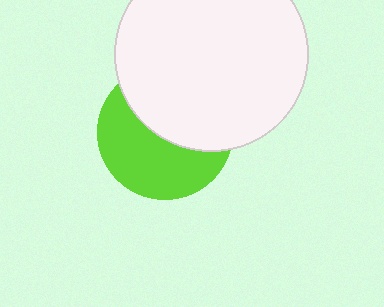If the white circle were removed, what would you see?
You would see the complete lime circle.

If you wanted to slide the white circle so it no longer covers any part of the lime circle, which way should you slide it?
Slide it up — that is the most direct way to separate the two shapes.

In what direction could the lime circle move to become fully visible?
The lime circle could move down. That would shift it out from behind the white circle entirely.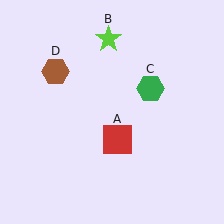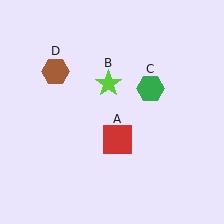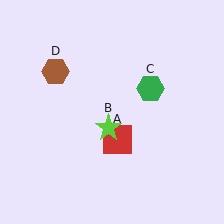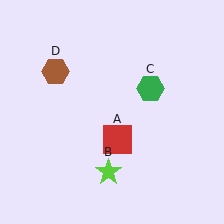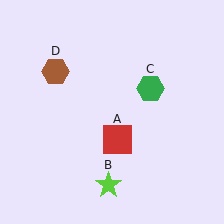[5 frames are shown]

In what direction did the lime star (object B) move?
The lime star (object B) moved down.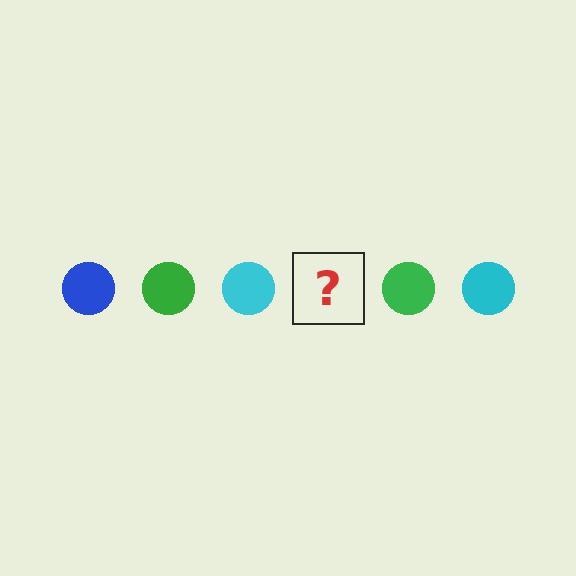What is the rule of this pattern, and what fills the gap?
The rule is that the pattern cycles through blue, green, cyan circles. The gap should be filled with a blue circle.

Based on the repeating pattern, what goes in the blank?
The blank should be a blue circle.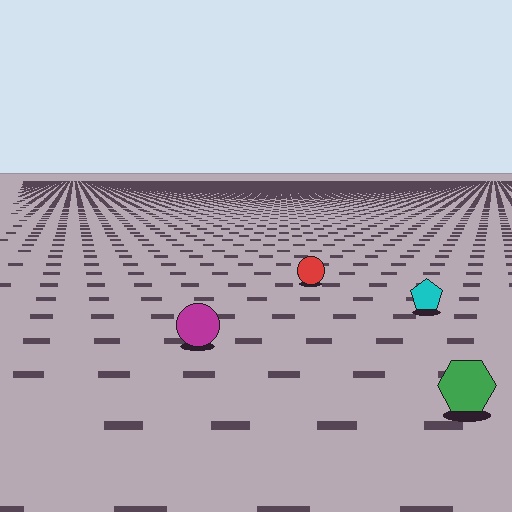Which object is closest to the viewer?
The green hexagon is closest. The texture marks near it are larger and more spread out.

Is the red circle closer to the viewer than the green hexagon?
No. The green hexagon is closer — you can tell from the texture gradient: the ground texture is coarser near it.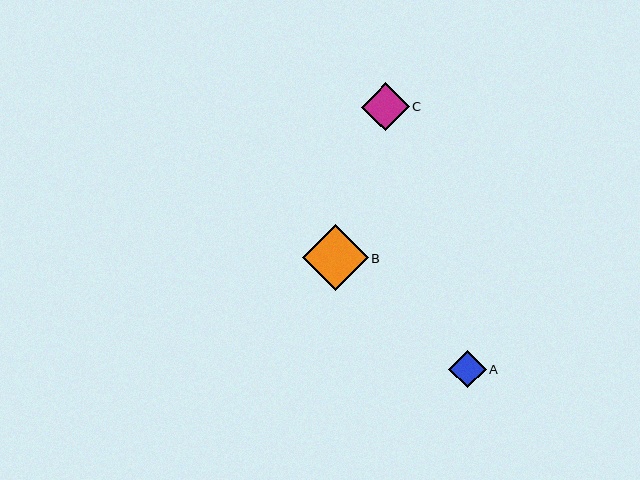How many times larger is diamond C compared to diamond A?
Diamond C is approximately 1.3 times the size of diamond A.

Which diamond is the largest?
Diamond B is the largest with a size of approximately 65 pixels.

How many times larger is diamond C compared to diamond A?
Diamond C is approximately 1.3 times the size of diamond A.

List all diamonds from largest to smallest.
From largest to smallest: B, C, A.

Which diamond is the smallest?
Diamond A is the smallest with a size of approximately 38 pixels.